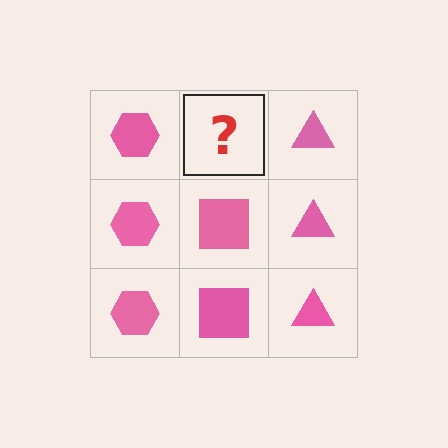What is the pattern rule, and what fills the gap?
The rule is that each column has a consistent shape. The gap should be filled with a pink square.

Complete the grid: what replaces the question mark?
The question mark should be replaced with a pink square.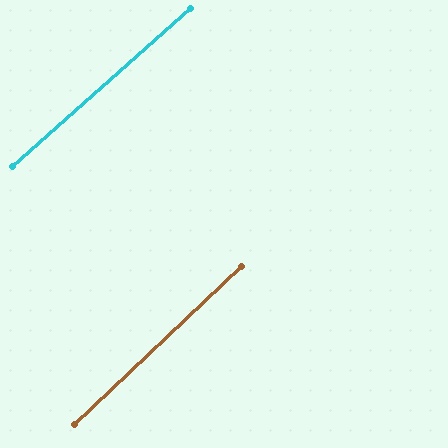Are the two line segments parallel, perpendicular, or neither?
Parallel — their directions differ by only 1.8°.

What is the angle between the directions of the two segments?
Approximately 2 degrees.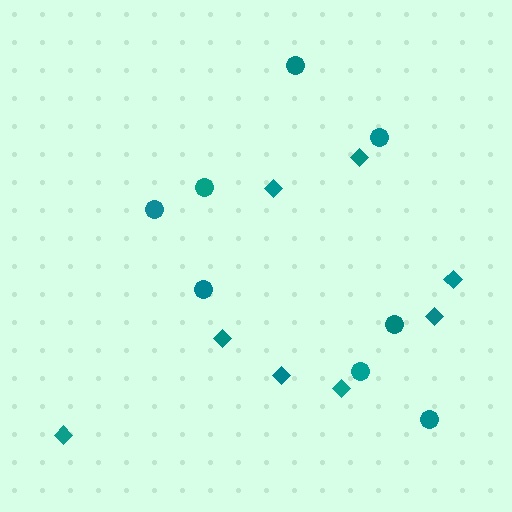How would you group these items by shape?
There are 2 groups: one group of circles (8) and one group of diamonds (8).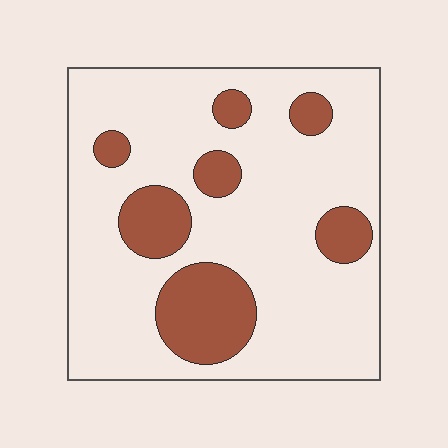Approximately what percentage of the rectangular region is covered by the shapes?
Approximately 20%.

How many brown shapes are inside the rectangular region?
7.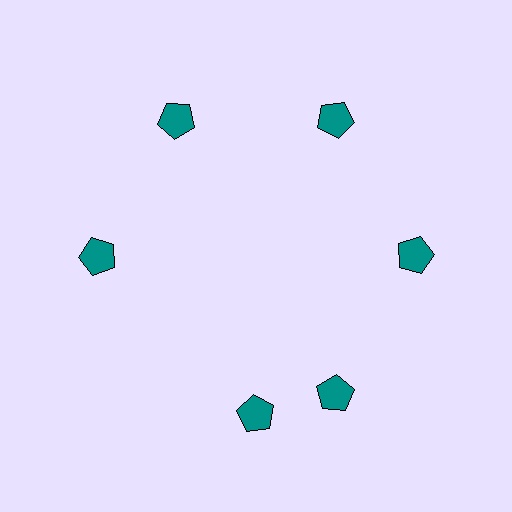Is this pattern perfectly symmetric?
No. The 6 teal pentagons are arranged in a ring, but one element near the 7 o'clock position is rotated out of alignment along the ring, breaking the 6-fold rotational symmetry.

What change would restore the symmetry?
The symmetry would be restored by rotating it back into even spacing with its neighbors so that all 6 pentagons sit at equal angles and equal distance from the center.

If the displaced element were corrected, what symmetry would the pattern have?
It would have 6-fold rotational symmetry — the pattern would map onto itself every 60 degrees.